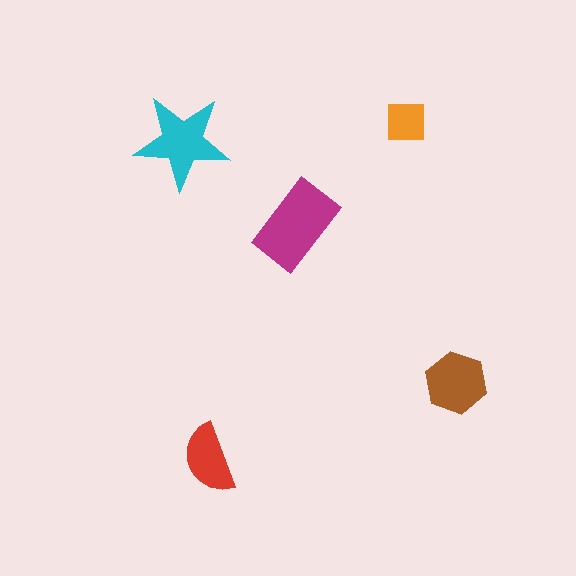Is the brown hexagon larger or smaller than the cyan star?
Smaller.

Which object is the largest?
The magenta rectangle.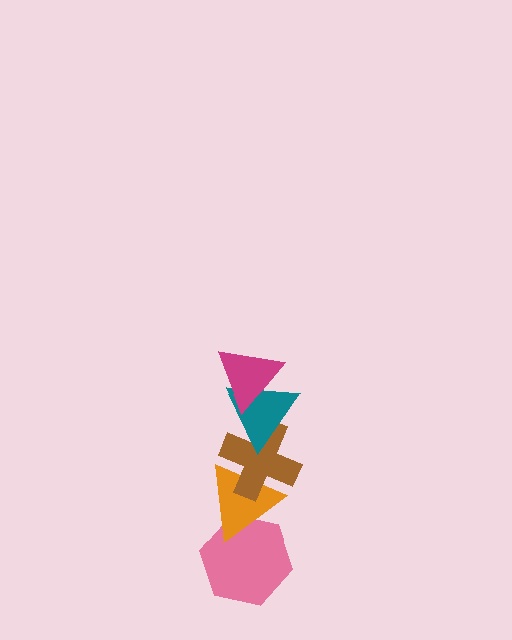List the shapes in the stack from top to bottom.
From top to bottom: the magenta triangle, the teal triangle, the brown cross, the orange triangle, the pink hexagon.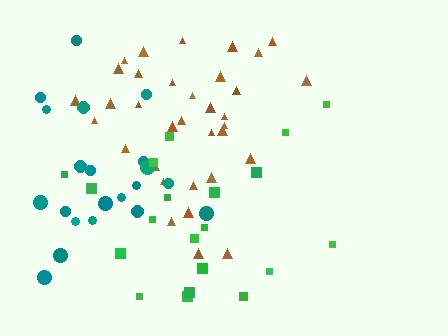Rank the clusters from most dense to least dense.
brown, teal, green.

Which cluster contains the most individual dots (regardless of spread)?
Brown (34).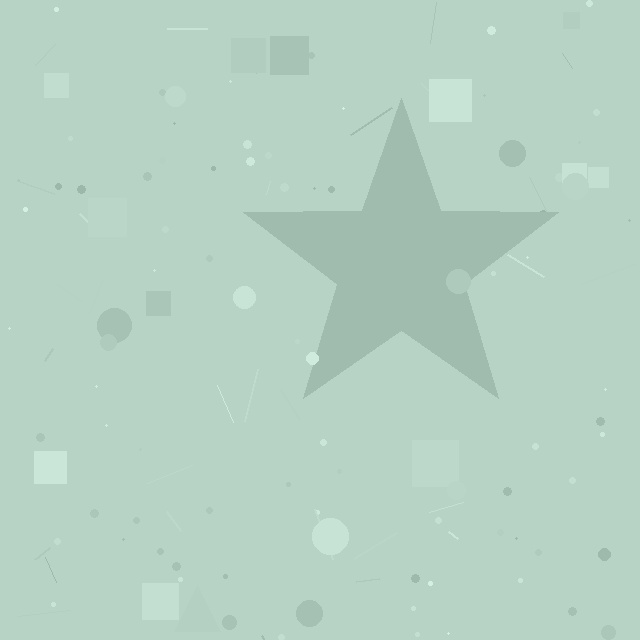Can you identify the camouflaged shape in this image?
The camouflaged shape is a star.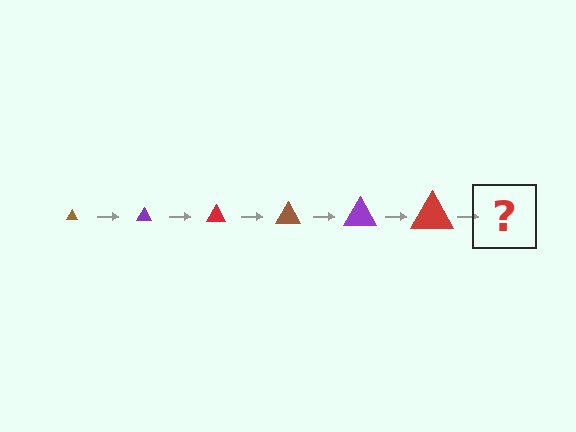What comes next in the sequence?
The next element should be a brown triangle, larger than the previous one.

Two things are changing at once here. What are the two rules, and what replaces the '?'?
The two rules are that the triangle grows larger each step and the color cycles through brown, purple, and red. The '?' should be a brown triangle, larger than the previous one.